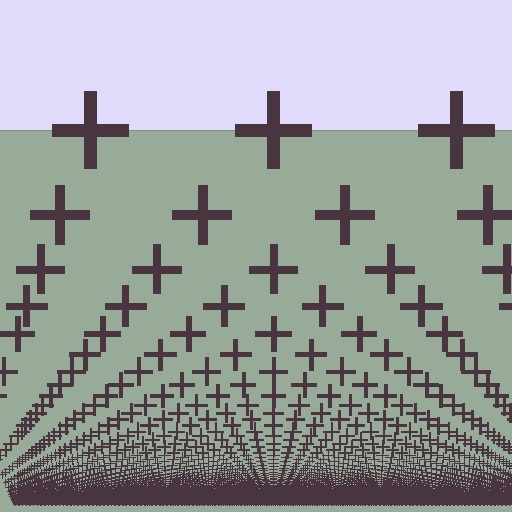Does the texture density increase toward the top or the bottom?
Density increases toward the bottom.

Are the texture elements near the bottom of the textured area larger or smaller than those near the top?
Smaller. The gradient is inverted — elements near the bottom are smaller and denser.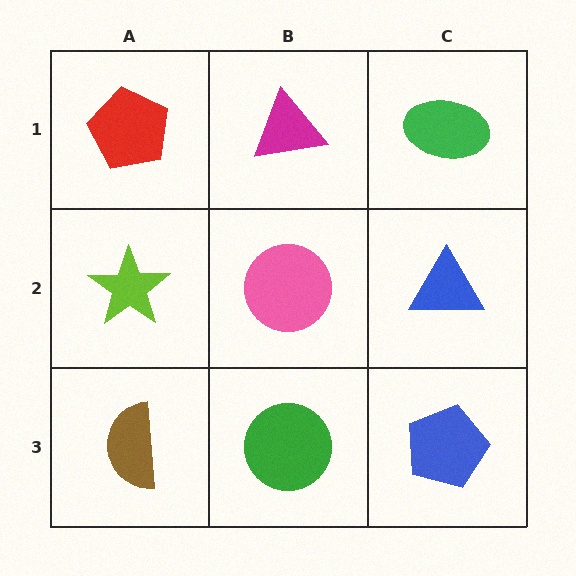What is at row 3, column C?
A blue pentagon.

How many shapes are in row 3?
3 shapes.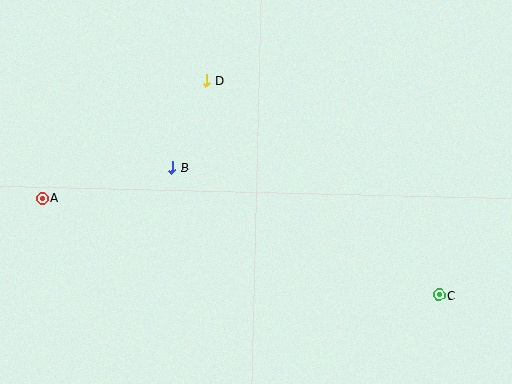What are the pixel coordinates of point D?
Point D is at (206, 81).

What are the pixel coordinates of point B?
Point B is at (172, 168).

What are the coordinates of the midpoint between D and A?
The midpoint between D and A is at (124, 139).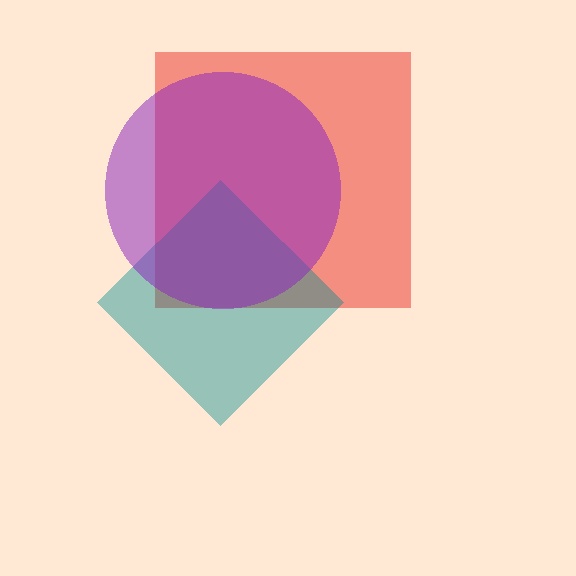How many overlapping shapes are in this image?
There are 3 overlapping shapes in the image.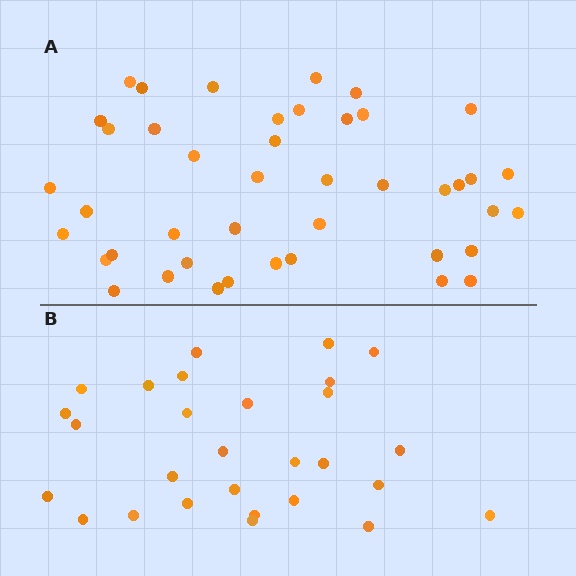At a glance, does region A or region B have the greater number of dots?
Region A (the top region) has more dots.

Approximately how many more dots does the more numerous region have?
Region A has approximately 15 more dots than region B.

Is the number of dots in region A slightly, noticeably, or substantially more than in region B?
Region A has substantially more. The ratio is roughly 1.5 to 1.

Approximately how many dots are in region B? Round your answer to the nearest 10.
About 30 dots. (The exact count is 28, which rounds to 30.)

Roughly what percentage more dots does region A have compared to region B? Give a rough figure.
About 55% more.